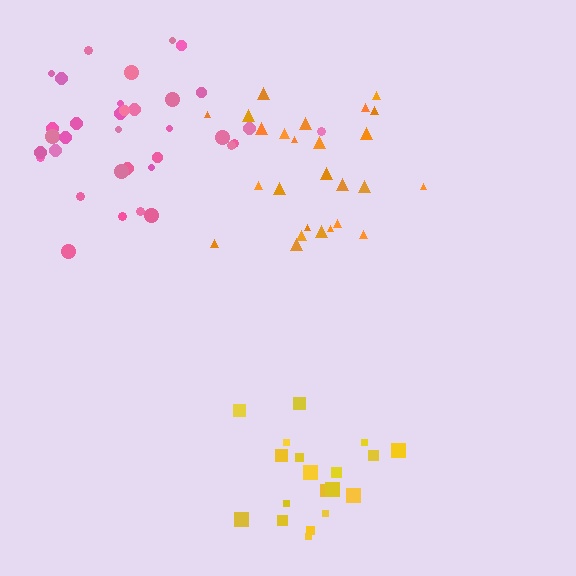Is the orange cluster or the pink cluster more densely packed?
Pink.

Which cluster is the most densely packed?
Yellow.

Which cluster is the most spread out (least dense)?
Orange.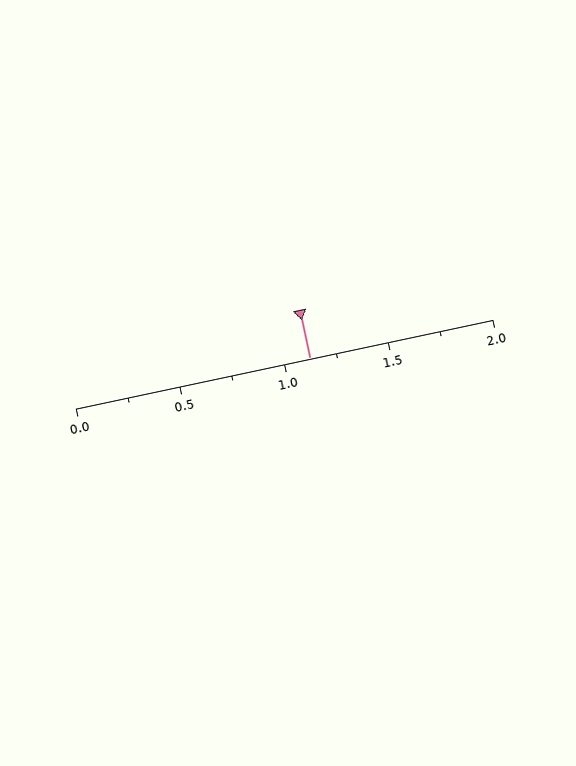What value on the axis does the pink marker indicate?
The marker indicates approximately 1.12.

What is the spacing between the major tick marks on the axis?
The major ticks are spaced 0.5 apart.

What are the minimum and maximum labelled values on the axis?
The axis runs from 0.0 to 2.0.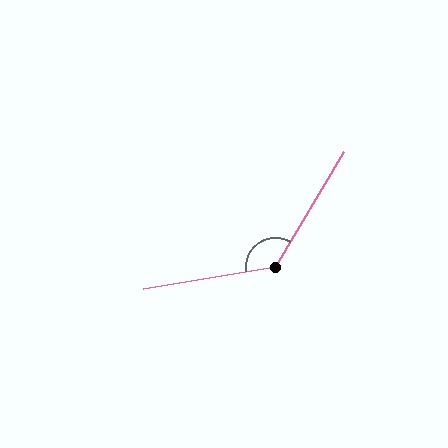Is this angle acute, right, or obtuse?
It is obtuse.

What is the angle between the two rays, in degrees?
Approximately 130 degrees.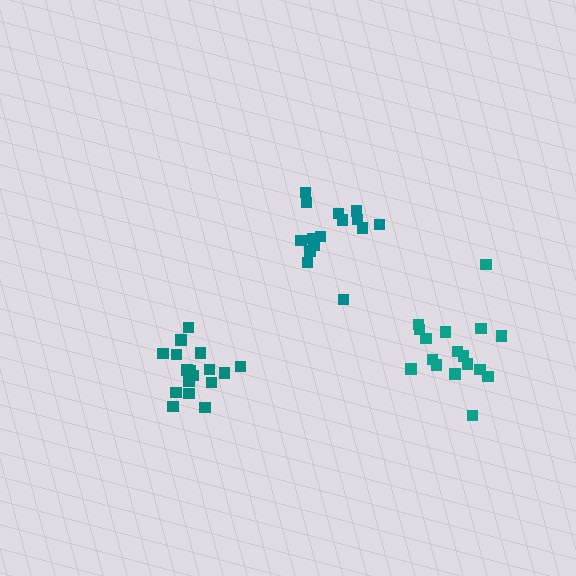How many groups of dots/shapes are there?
There are 3 groups.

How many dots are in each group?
Group 1: 18 dots, Group 2: 15 dots, Group 3: 17 dots (50 total).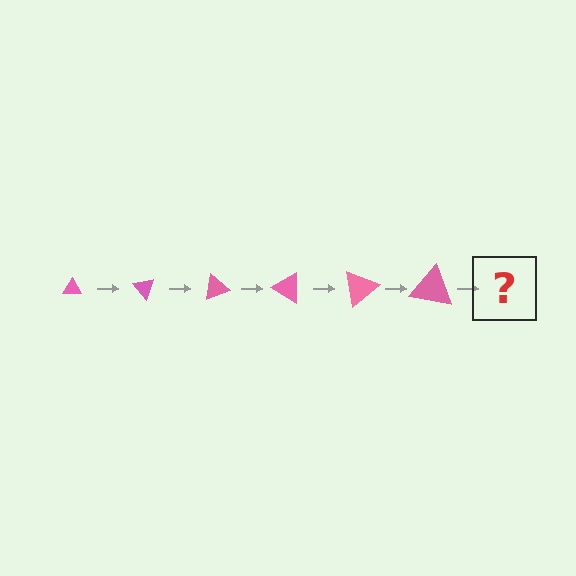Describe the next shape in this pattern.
It should be a triangle, larger than the previous one and rotated 300 degrees from the start.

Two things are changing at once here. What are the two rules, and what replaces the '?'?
The two rules are that the triangle grows larger each step and it rotates 50 degrees each step. The '?' should be a triangle, larger than the previous one and rotated 300 degrees from the start.